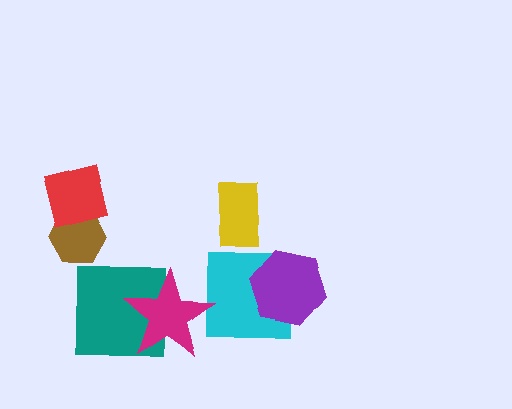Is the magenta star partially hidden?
No, no other shape covers it.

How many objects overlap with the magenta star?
1 object overlaps with the magenta star.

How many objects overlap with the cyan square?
1 object overlaps with the cyan square.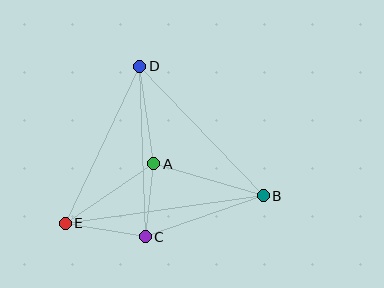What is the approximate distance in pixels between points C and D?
The distance between C and D is approximately 170 pixels.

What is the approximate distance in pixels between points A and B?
The distance between A and B is approximately 114 pixels.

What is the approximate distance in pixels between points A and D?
The distance between A and D is approximately 99 pixels.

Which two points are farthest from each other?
Points B and E are farthest from each other.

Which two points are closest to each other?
Points A and C are closest to each other.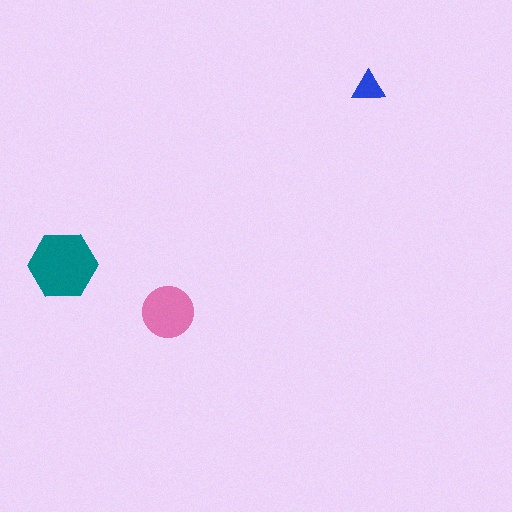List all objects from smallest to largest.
The blue triangle, the pink circle, the teal hexagon.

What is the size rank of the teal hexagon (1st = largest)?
1st.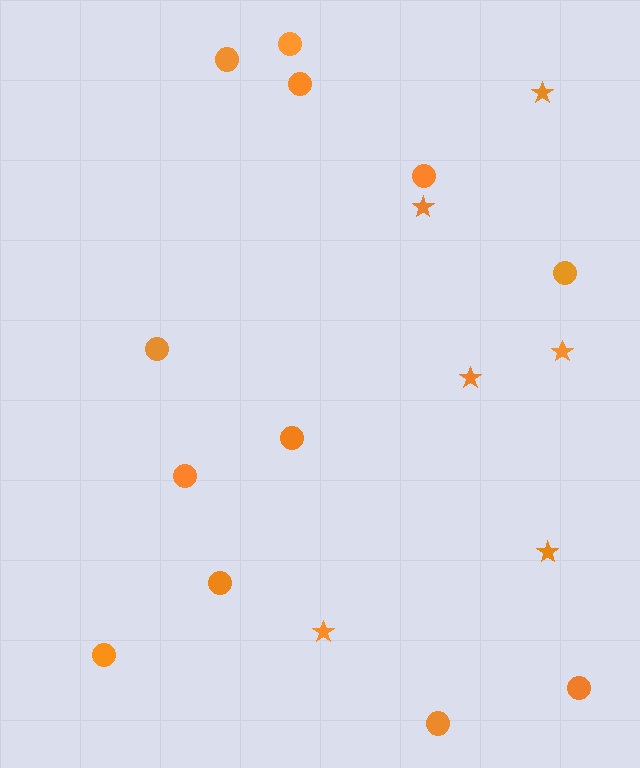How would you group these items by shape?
There are 2 groups: one group of circles (12) and one group of stars (6).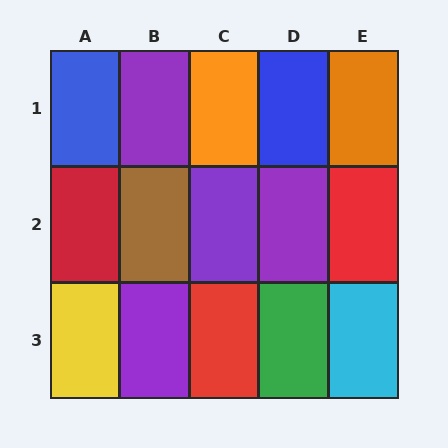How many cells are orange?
2 cells are orange.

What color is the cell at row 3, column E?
Cyan.